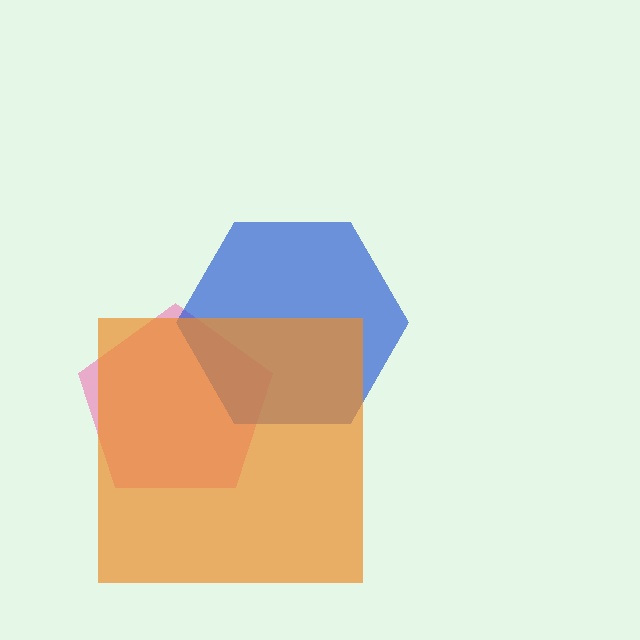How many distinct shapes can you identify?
There are 3 distinct shapes: a pink pentagon, a blue hexagon, an orange square.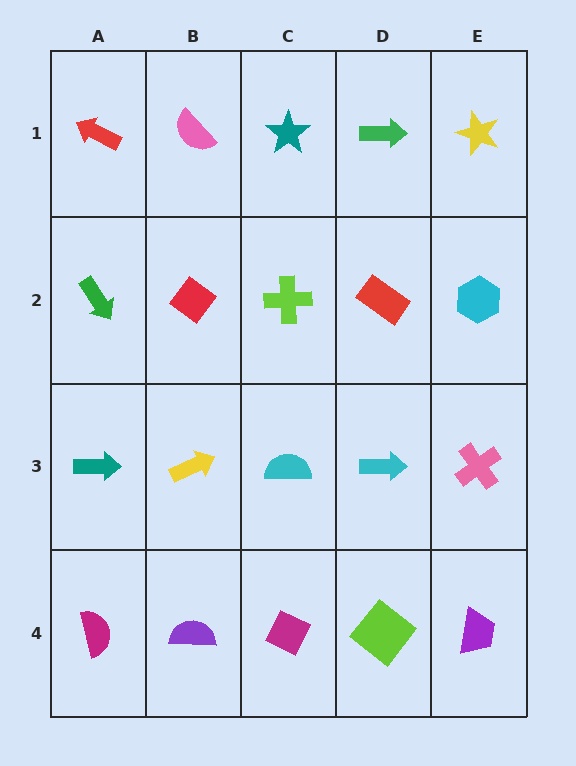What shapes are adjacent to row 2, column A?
A red arrow (row 1, column A), a teal arrow (row 3, column A), a red diamond (row 2, column B).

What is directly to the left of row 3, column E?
A cyan arrow.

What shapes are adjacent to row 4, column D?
A cyan arrow (row 3, column D), a magenta diamond (row 4, column C), a purple trapezoid (row 4, column E).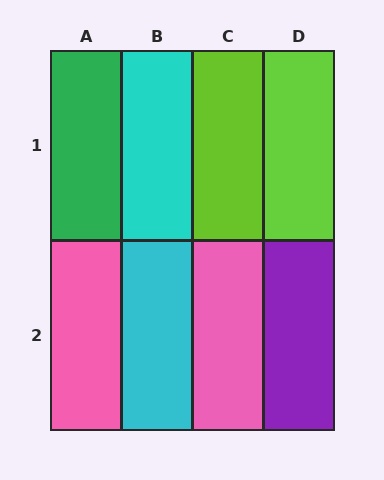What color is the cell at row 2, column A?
Pink.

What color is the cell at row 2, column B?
Cyan.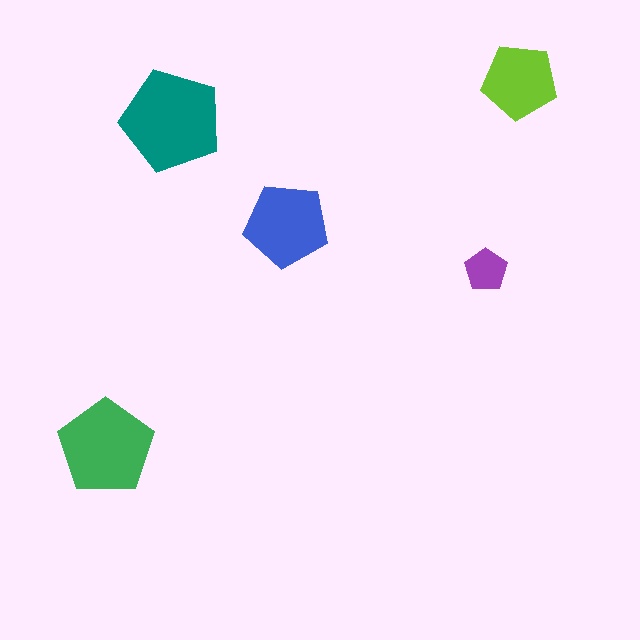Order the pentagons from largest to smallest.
the teal one, the green one, the blue one, the lime one, the purple one.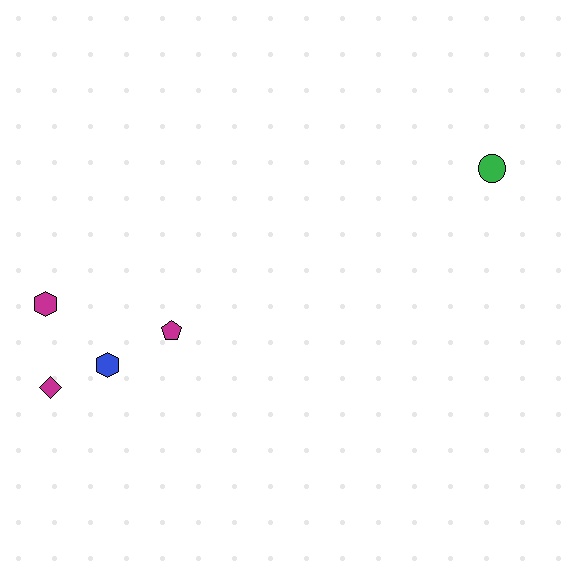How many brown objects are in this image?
There are no brown objects.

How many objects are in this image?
There are 5 objects.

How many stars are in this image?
There are no stars.